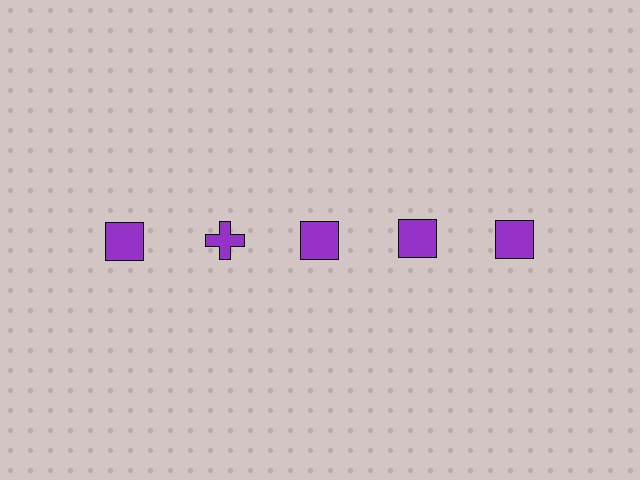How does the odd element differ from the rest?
It has a different shape: cross instead of square.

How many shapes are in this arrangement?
There are 5 shapes arranged in a grid pattern.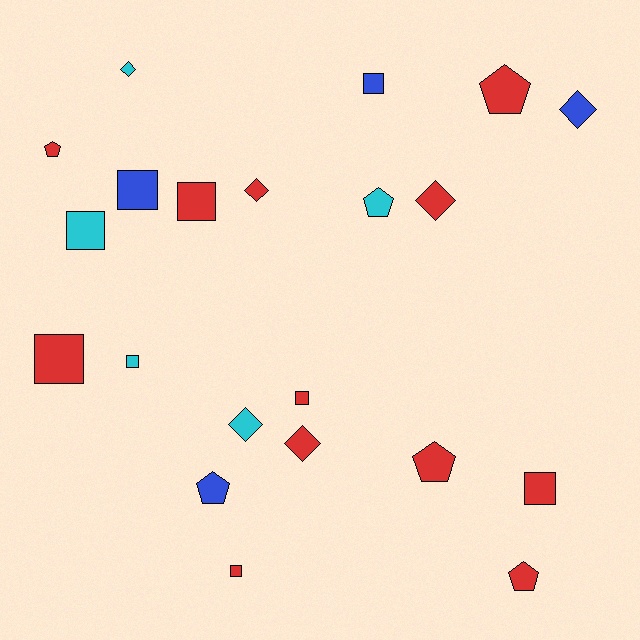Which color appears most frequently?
Red, with 12 objects.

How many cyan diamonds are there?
There are 2 cyan diamonds.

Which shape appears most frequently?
Square, with 9 objects.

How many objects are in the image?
There are 21 objects.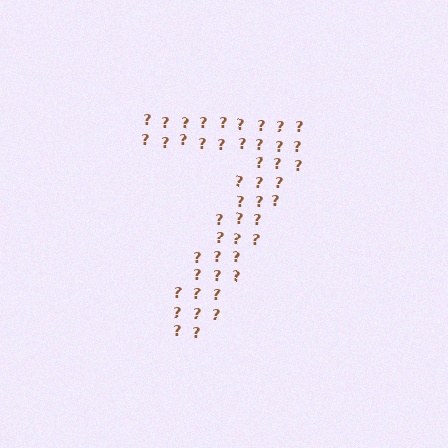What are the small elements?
The small elements are question marks.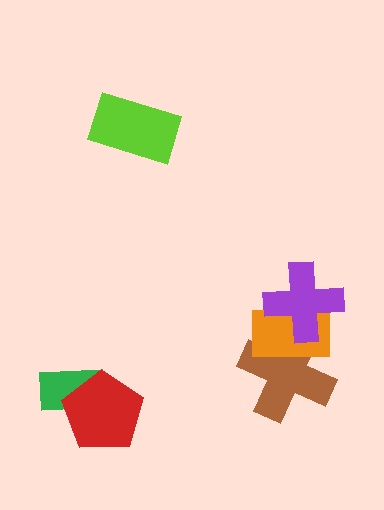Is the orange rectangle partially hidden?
Yes, it is partially covered by another shape.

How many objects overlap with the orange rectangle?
2 objects overlap with the orange rectangle.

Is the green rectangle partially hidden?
Yes, it is partially covered by another shape.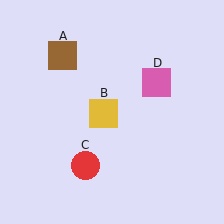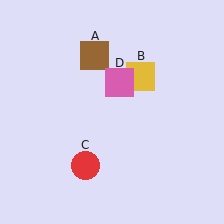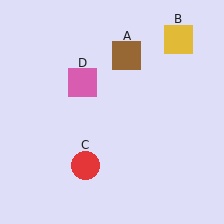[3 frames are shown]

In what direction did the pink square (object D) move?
The pink square (object D) moved left.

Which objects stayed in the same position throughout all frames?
Red circle (object C) remained stationary.